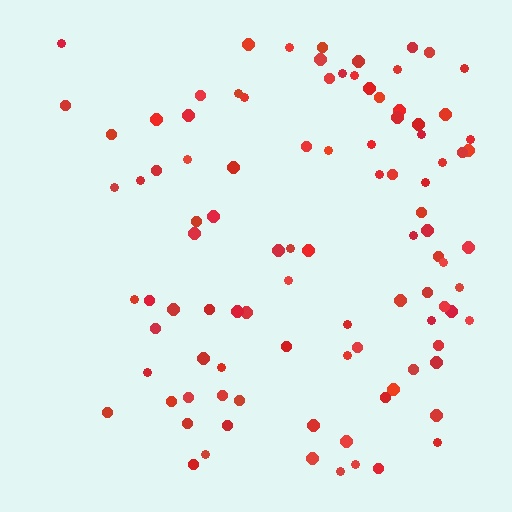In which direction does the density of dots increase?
From left to right, with the right side densest.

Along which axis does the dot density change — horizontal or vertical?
Horizontal.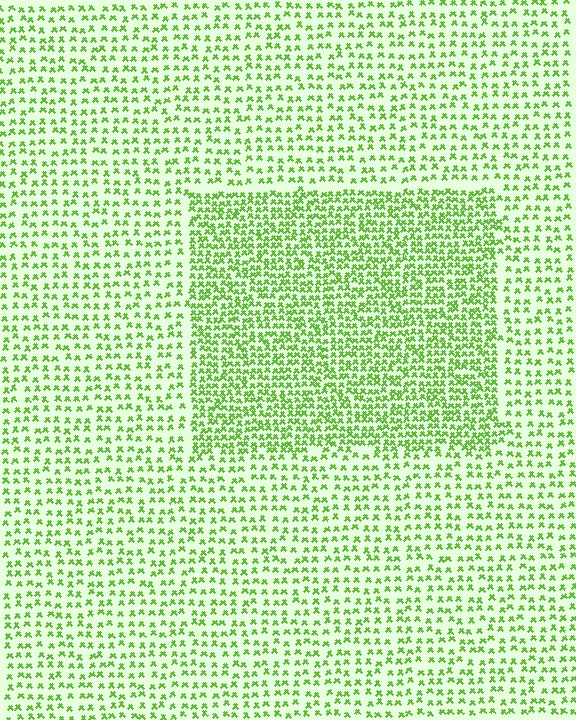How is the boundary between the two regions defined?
The boundary is defined by a change in element density (approximately 2.0x ratio). All elements are the same color, size, and shape.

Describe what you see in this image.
The image contains small lime elements arranged at two different densities. A rectangle-shaped region is visible where the elements are more densely packed than the surrounding area.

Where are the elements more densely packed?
The elements are more densely packed inside the rectangle boundary.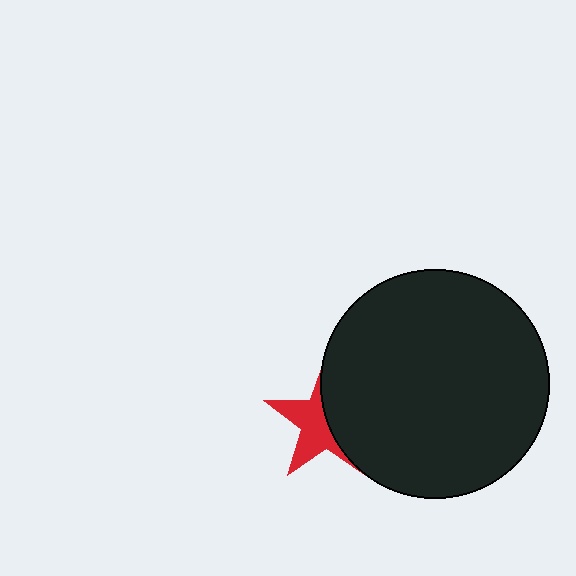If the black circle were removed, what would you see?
You would see the complete red star.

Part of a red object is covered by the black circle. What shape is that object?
It is a star.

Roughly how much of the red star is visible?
About half of it is visible (roughly 50%).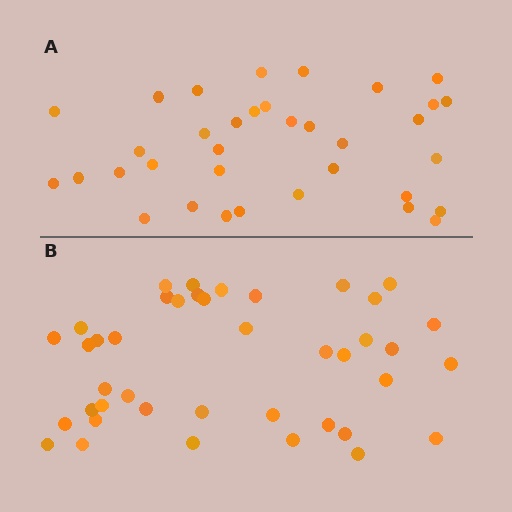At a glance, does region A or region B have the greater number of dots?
Region B (the bottom region) has more dots.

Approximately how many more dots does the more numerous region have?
Region B has about 6 more dots than region A.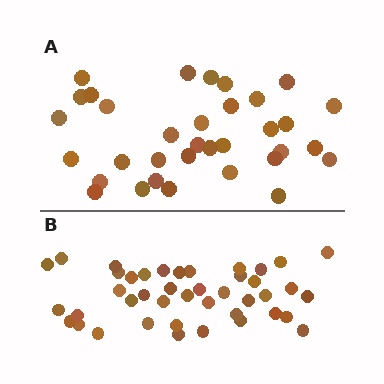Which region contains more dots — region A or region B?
Region B (the bottom region) has more dots.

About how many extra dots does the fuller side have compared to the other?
Region B has roughly 8 or so more dots than region A.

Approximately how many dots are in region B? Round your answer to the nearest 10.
About 40 dots. (The exact count is 42, which rounds to 40.)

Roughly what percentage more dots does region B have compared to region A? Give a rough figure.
About 25% more.